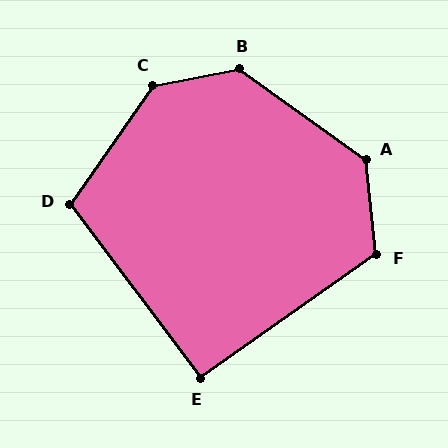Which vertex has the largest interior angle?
C, at approximately 136 degrees.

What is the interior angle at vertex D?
Approximately 108 degrees (obtuse).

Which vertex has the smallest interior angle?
E, at approximately 92 degrees.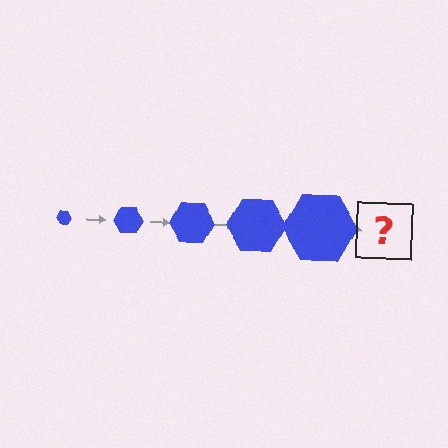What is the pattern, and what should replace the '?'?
The pattern is that the hexagon gets progressively larger each step. The '?' should be a blue hexagon, larger than the previous one.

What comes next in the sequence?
The next element should be a blue hexagon, larger than the previous one.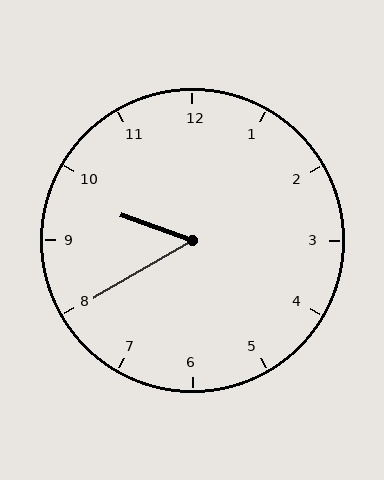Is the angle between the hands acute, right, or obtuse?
It is acute.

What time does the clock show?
9:40.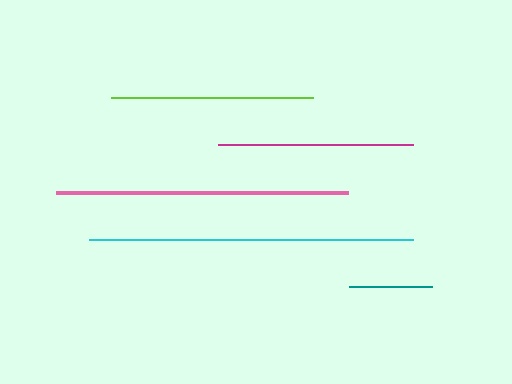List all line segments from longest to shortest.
From longest to shortest: cyan, pink, lime, magenta, teal.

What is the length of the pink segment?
The pink segment is approximately 293 pixels long.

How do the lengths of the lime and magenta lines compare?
The lime and magenta lines are approximately the same length.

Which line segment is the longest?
The cyan line is the longest at approximately 324 pixels.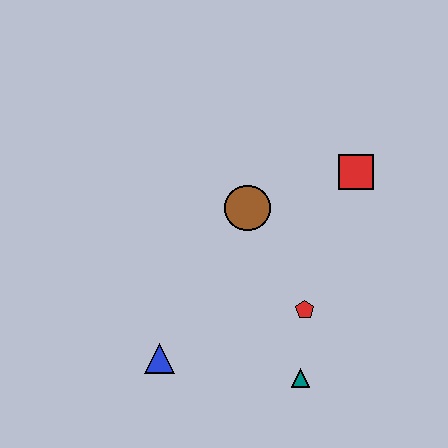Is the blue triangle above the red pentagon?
No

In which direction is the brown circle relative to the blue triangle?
The brown circle is above the blue triangle.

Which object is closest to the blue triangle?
The teal triangle is closest to the blue triangle.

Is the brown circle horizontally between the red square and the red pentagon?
No